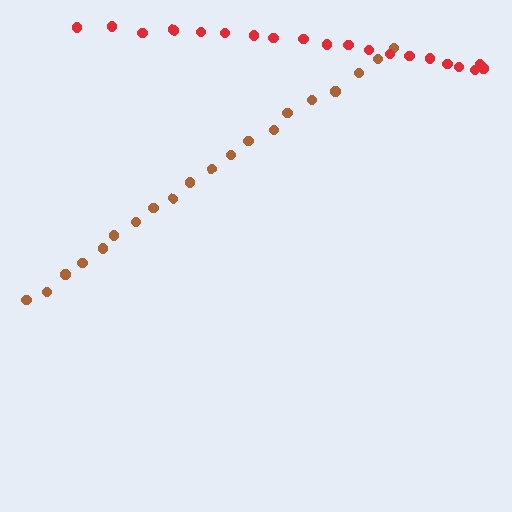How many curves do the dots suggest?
There are 2 distinct paths.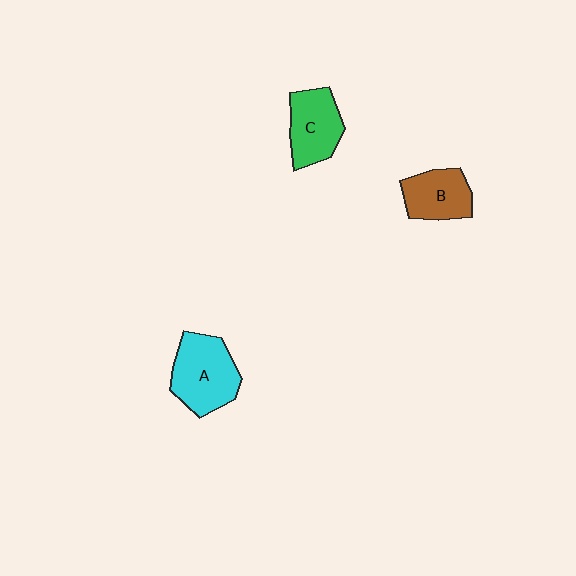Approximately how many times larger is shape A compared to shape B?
Approximately 1.4 times.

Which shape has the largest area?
Shape A (cyan).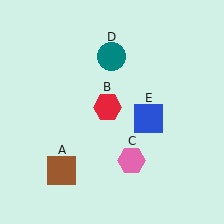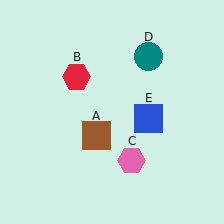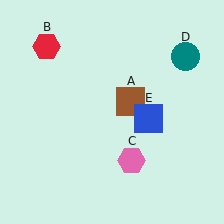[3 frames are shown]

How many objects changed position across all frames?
3 objects changed position: brown square (object A), red hexagon (object B), teal circle (object D).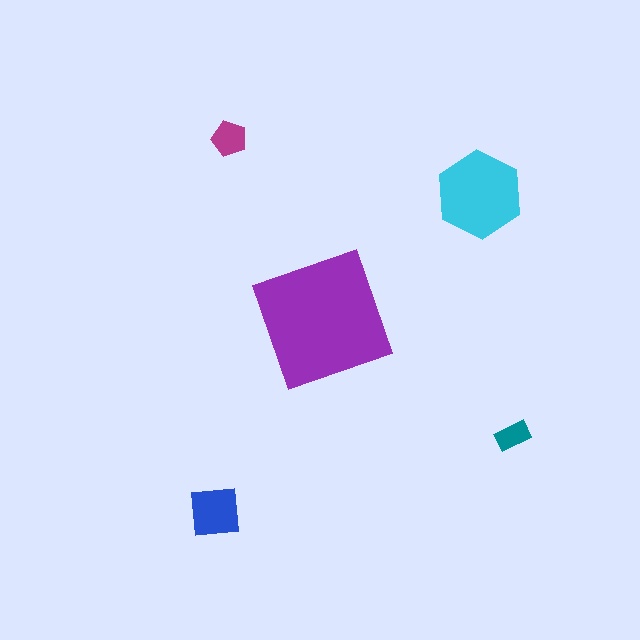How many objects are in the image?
There are 5 objects in the image.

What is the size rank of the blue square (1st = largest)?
3rd.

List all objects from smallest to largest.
The teal rectangle, the magenta pentagon, the blue square, the cyan hexagon, the purple square.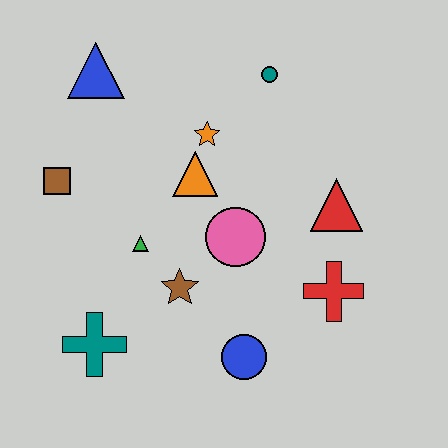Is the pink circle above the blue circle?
Yes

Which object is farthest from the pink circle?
The blue triangle is farthest from the pink circle.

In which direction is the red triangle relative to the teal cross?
The red triangle is to the right of the teal cross.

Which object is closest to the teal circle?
The orange star is closest to the teal circle.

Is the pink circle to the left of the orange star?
No